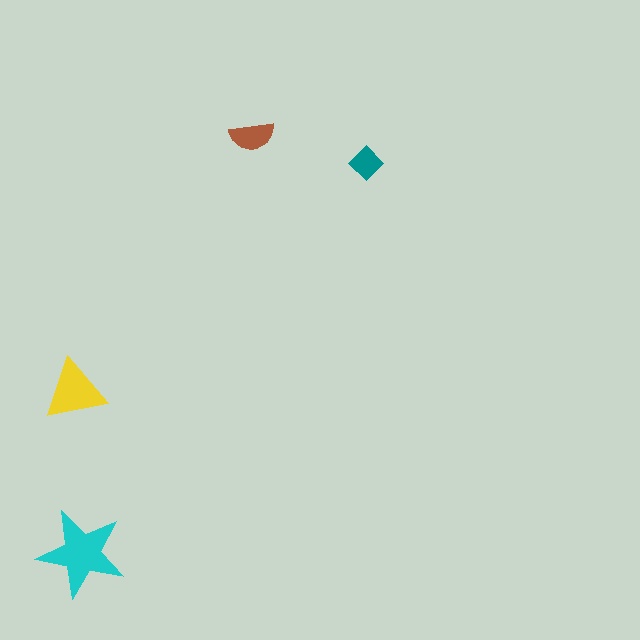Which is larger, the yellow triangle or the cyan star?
The cyan star.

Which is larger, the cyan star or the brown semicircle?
The cyan star.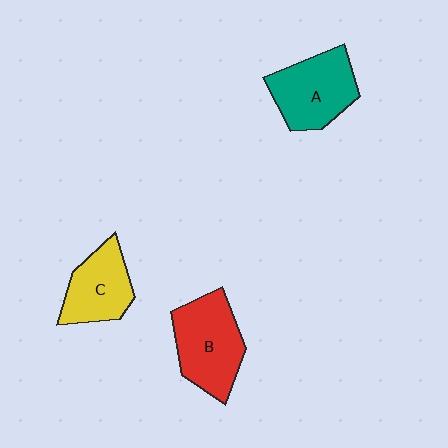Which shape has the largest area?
Shape B (red).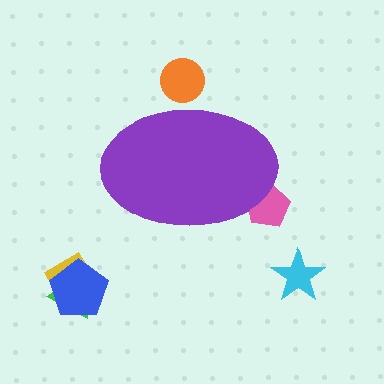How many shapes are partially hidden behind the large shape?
2 shapes are partially hidden.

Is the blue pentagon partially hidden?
No, the blue pentagon is fully visible.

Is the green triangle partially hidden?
No, the green triangle is fully visible.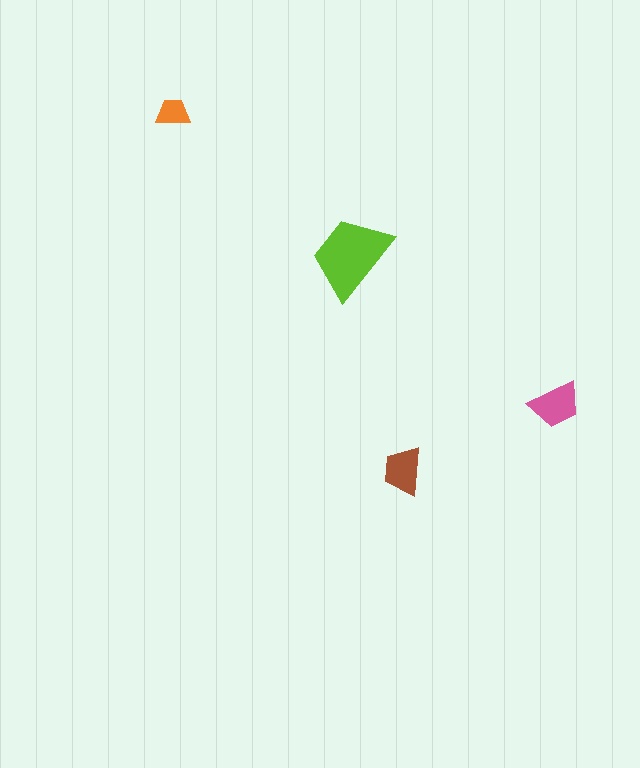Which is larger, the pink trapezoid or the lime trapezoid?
The lime one.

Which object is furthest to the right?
The pink trapezoid is rightmost.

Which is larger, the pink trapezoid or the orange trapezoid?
The pink one.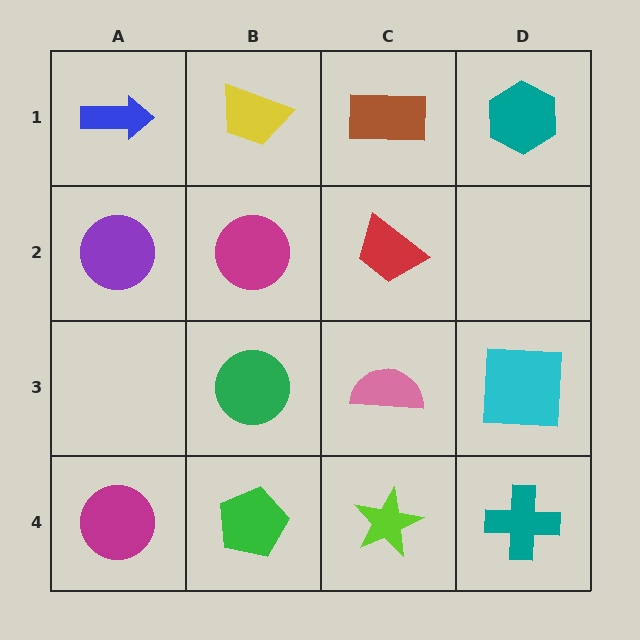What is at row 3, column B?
A green circle.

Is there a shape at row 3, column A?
No, that cell is empty.